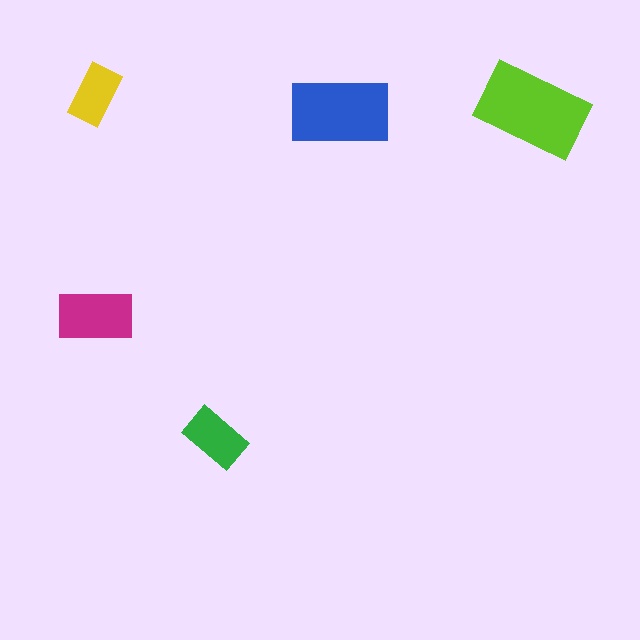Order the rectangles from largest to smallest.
the lime one, the blue one, the magenta one, the green one, the yellow one.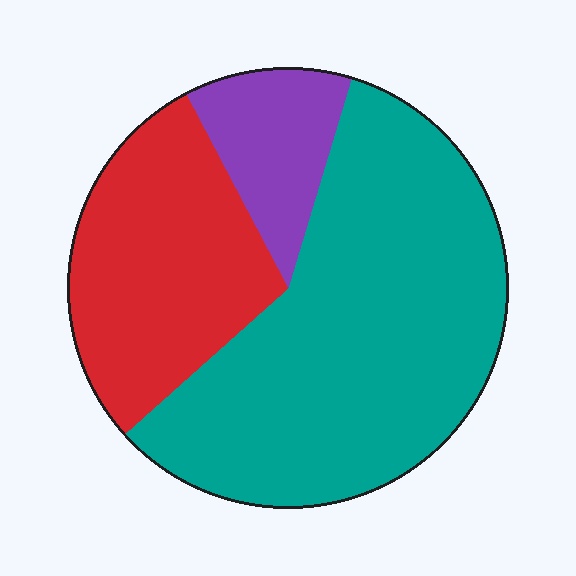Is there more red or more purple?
Red.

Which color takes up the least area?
Purple, at roughly 10%.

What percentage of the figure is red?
Red takes up between a quarter and a half of the figure.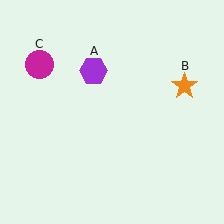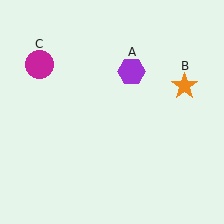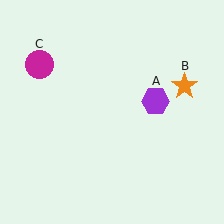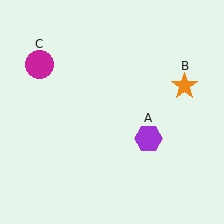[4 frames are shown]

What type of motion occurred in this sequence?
The purple hexagon (object A) rotated clockwise around the center of the scene.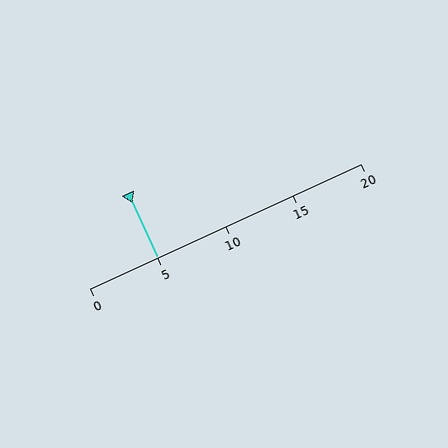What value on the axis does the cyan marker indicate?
The marker indicates approximately 5.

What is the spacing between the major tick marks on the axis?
The major ticks are spaced 5 apart.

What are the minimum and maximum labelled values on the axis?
The axis runs from 0 to 20.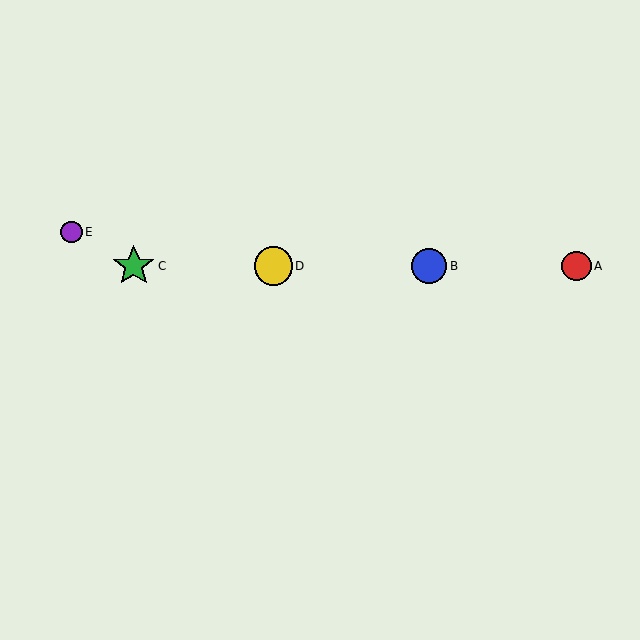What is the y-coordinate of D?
Object D is at y≈266.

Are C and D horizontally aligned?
Yes, both are at y≈266.